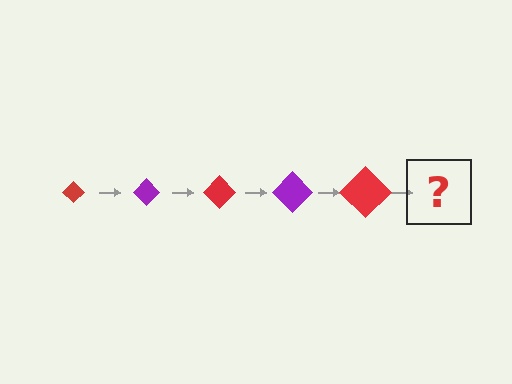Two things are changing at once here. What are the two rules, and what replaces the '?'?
The two rules are that the diamond grows larger each step and the color cycles through red and purple. The '?' should be a purple diamond, larger than the previous one.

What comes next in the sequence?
The next element should be a purple diamond, larger than the previous one.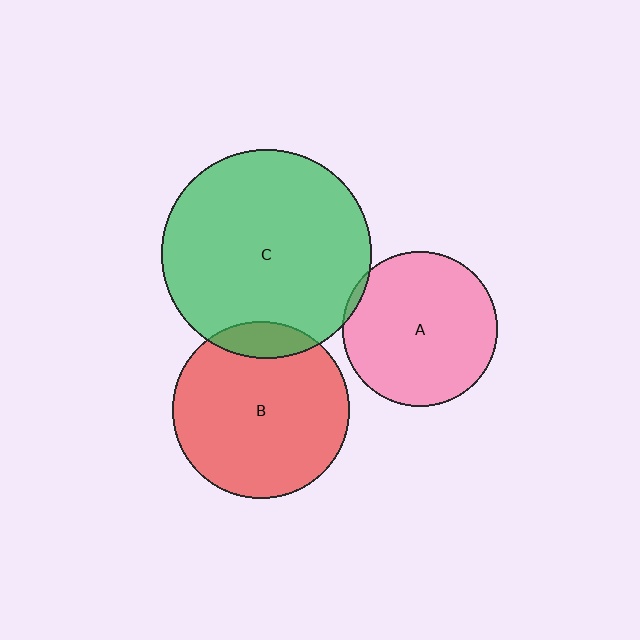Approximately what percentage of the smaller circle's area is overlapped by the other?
Approximately 10%.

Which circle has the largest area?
Circle C (green).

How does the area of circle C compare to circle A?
Approximately 1.8 times.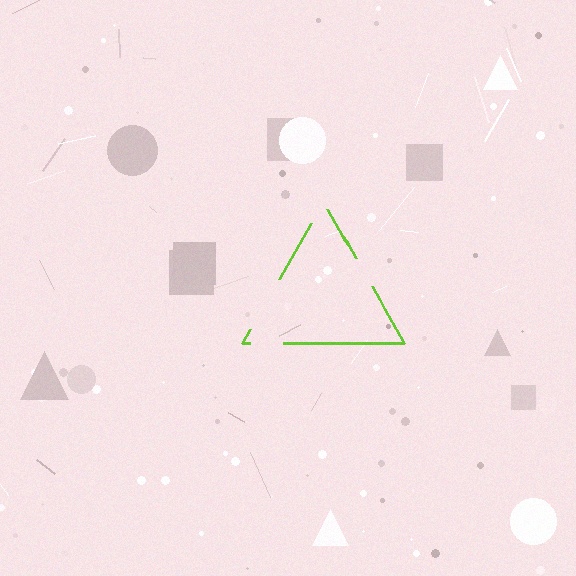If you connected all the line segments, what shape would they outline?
They would outline a triangle.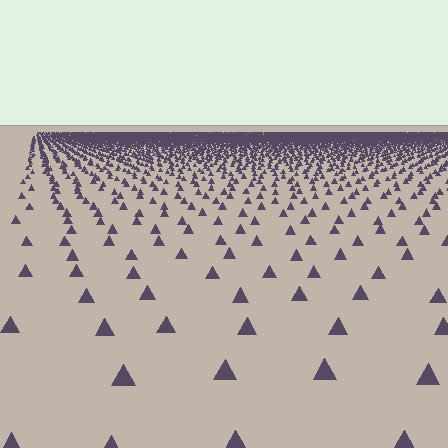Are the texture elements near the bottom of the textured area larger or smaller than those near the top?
Larger. Near the bottom, elements are closer to the viewer and appear at a bigger on-screen size.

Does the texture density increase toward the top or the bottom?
Density increases toward the top.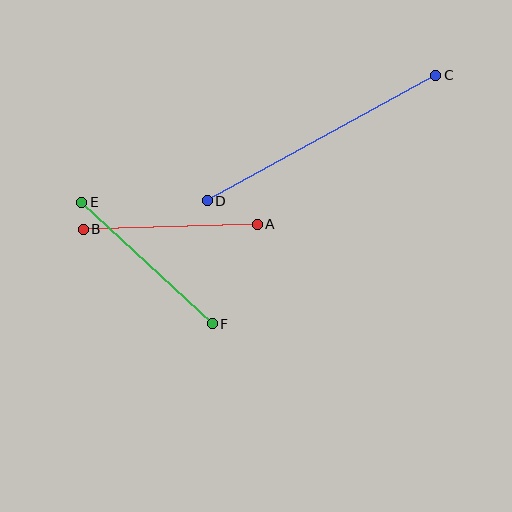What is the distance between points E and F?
The distance is approximately 178 pixels.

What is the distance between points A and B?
The distance is approximately 174 pixels.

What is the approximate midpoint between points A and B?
The midpoint is at approximately (170, 227) pixels.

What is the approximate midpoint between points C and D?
The midpoint is at approximately (321, 138) pixels.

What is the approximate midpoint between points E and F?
The midpoint is at approximately (147, 263) pixels.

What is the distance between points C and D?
The distance is approximately 260 pixels.